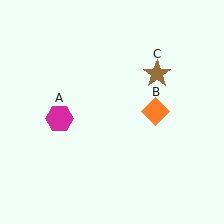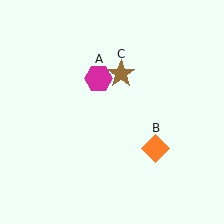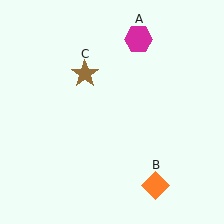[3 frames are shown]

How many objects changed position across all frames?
3 objects changed position: magenta hexagon (object A), orange diamond (object B), brown star (object C).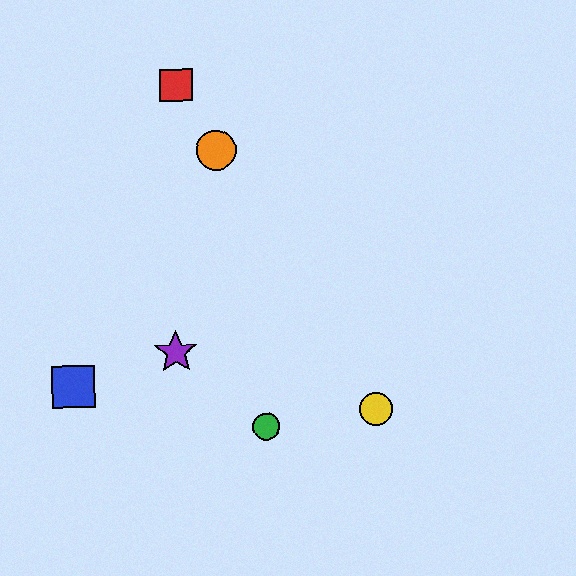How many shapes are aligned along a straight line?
3 shapes (the red square, the yellow circle, the orange circle) are aligned along a straight line.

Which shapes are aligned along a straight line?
The red square, the yellow circle, the orange circle are aligned along a straight line.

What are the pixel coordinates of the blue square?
The blue square is at (73, 387).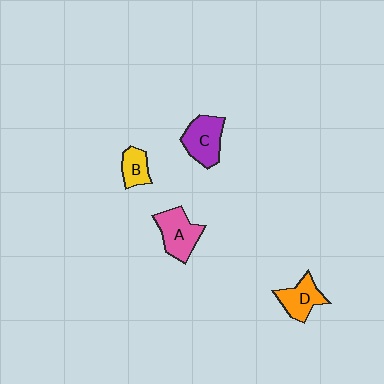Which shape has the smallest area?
Shape B (yellow).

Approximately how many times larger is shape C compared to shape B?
Approximately 1.7 times.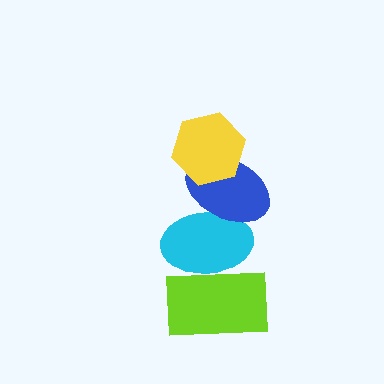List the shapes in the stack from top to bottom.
From top to bottom: the yellow hexagon, the blue ellipse, the cyan ellipse, the lime rectangle.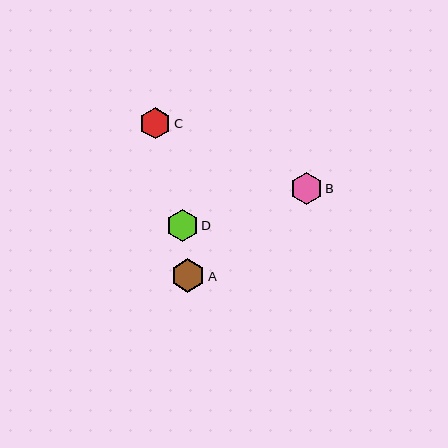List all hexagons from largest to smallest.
From largest to smallest: A, D, B, C.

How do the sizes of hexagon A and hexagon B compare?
Hexagon A and hexagon B are approximately the same size.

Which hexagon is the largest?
Hexagon A is the largest with a size of approximately 34 pixels.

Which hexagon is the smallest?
Hexagon C is the smallest with a size of approximately 32 pixels.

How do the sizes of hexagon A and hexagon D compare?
Hexagon A and hexagon D are approximately the same size.